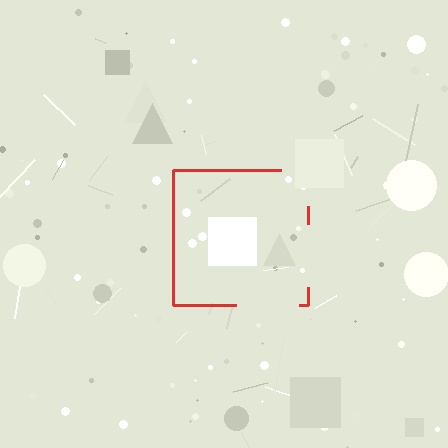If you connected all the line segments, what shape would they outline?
They would outline a square.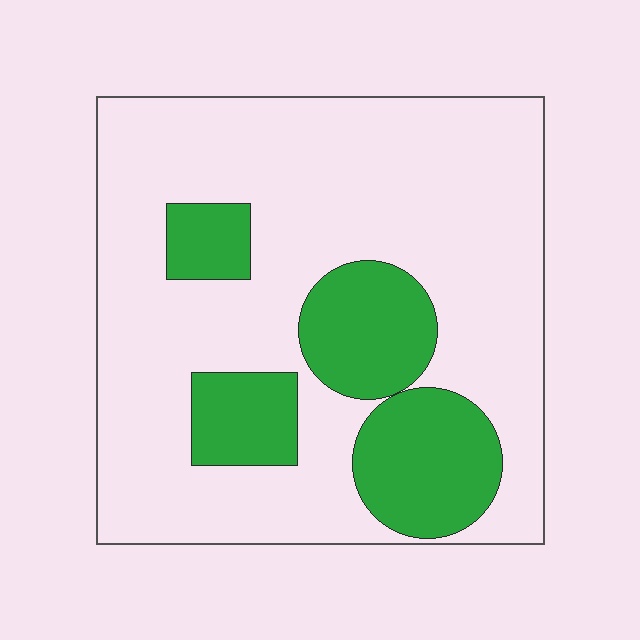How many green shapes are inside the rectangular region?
4.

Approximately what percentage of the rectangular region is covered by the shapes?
Approximately 25%.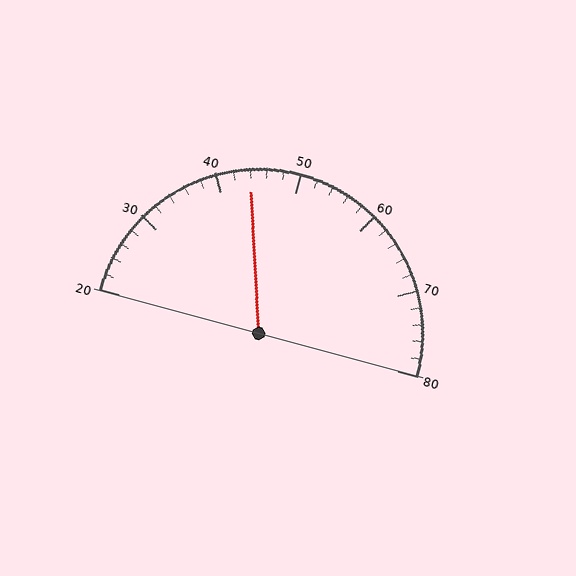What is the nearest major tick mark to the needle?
The nearest major tick mark is 40.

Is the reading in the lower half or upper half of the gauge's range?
The reading is in the lower half of the range (20 to 80).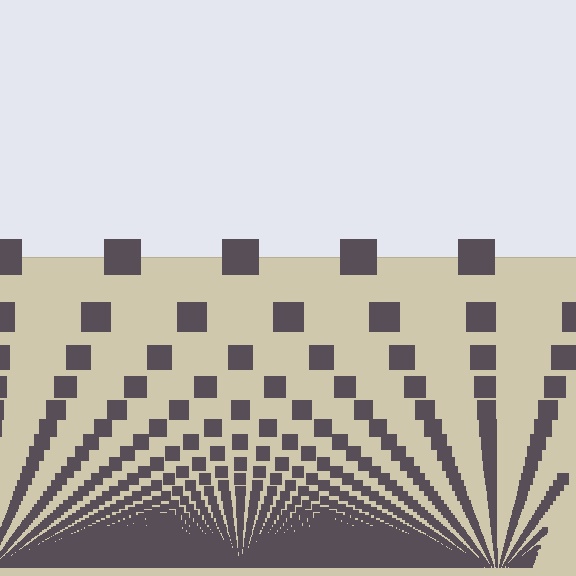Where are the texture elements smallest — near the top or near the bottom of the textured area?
Near the bottom.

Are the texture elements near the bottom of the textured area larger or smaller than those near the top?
Smaller. The gradient is inverted — elements near the bottom are smaller and denser.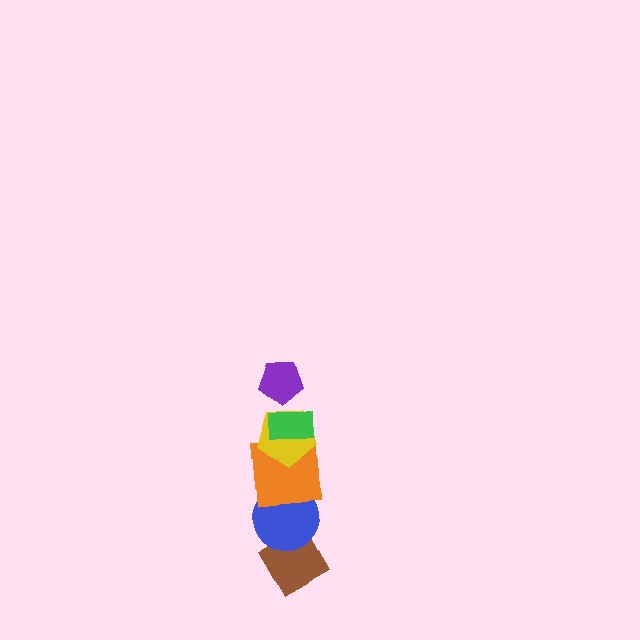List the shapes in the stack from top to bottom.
From top to bottom: the purple pentagon, the green rectangle, the yellow pentagon, the orange square, the blue circle, the brown diamond.